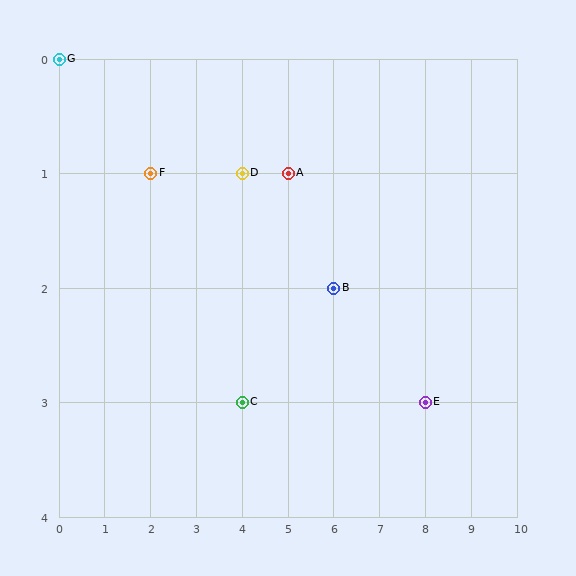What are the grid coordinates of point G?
Point G is at grid coordinates (0, 0).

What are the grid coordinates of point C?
Point C is at grid coordinates (4, 3).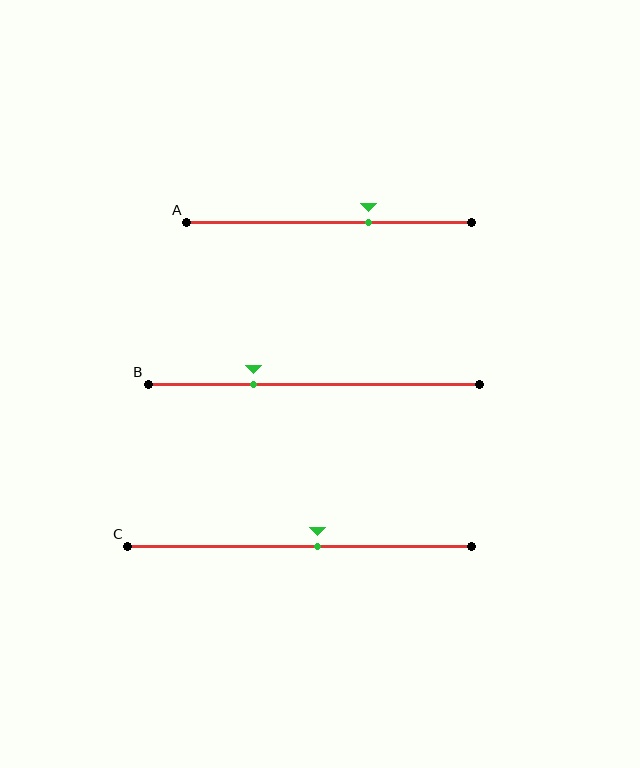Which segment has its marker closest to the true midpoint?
Segment C has its marker closest to the true midpoint.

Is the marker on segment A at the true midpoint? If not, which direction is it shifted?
No, the marker on segment A is shifted to the right by about 14% of the segment length.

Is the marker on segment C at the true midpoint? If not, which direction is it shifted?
No, the marker on segment C is shifted to the right by about 5% of the segment length.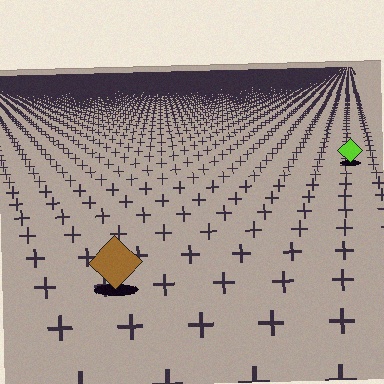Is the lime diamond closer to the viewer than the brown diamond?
No. The brown diamond is closer — you can tell from the texture gradient: the ground texture is coarser near it.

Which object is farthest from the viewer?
The lime diamond is farthest from the viewer. It appears smaller and the ground texture around it is denser.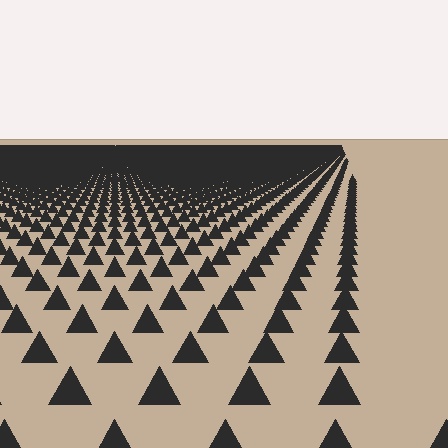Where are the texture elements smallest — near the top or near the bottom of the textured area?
Near the top.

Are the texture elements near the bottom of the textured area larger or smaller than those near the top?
Larger. Near the bottom, elements are closer to the viewer and appear at a bigger on-screen size.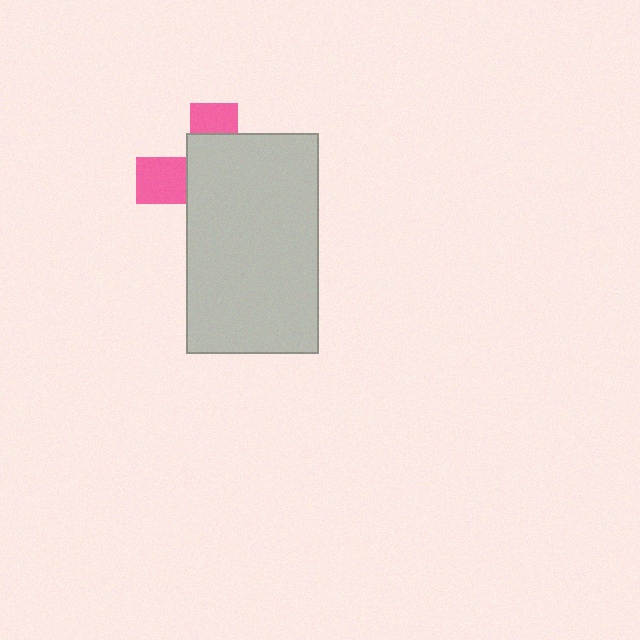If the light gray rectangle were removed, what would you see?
You would see the complete pink cross.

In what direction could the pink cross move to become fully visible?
The pink cross could move left. That would shift it out from behind the light gray rectangle entirely.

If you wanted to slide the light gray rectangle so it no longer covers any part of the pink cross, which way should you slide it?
Slide it right — that is the most direct way to separate the two shapes.